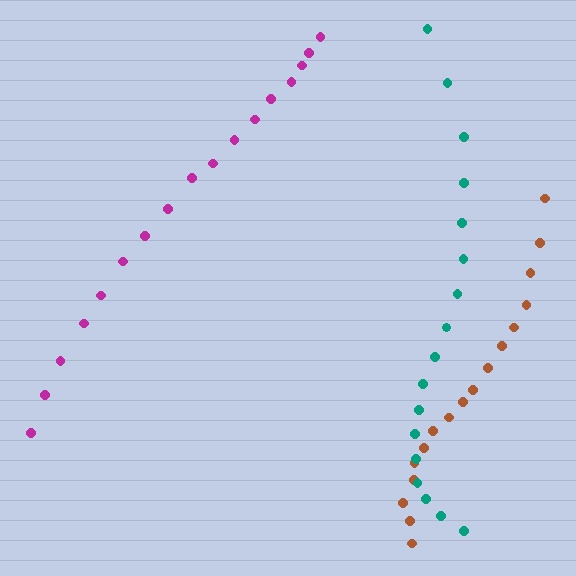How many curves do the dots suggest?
There are 3 distinct paths.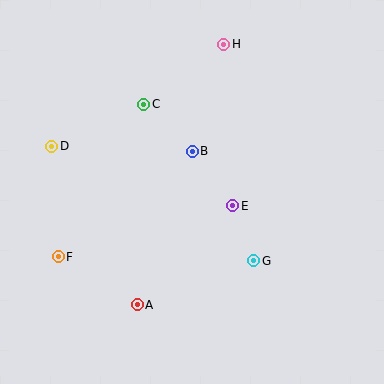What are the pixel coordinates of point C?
Point C is at (144, 104).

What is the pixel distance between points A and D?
The distance between A and D is 180 pixels.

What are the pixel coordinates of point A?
Point A is at (137, 305).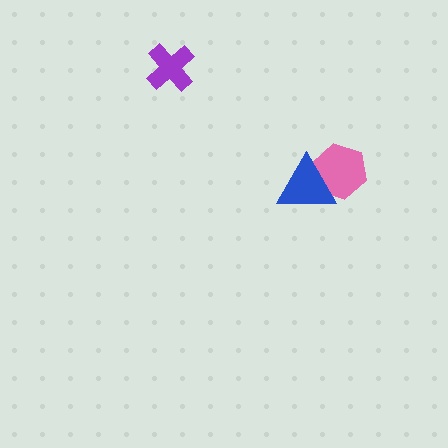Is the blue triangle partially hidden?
No, no other shape covers it.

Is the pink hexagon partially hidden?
Yes, it is partially covered by another shape.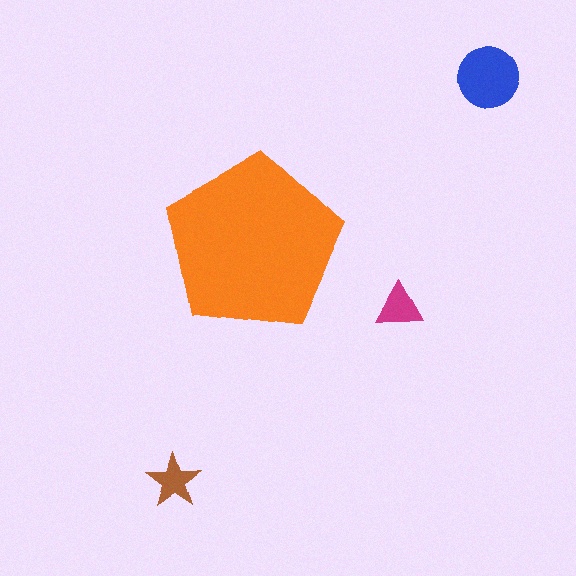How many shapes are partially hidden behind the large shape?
0 shapes are partially hidden.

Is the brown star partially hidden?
No, the brown star is fully visible.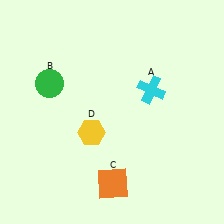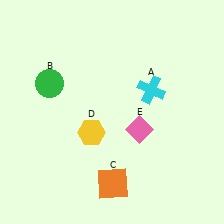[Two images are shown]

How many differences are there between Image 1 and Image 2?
There is 1 difference between the two images.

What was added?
A pink diamond (E) was added in Image 2.